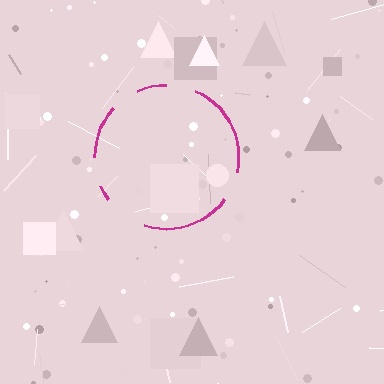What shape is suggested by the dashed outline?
The dashed outline suggests a circle.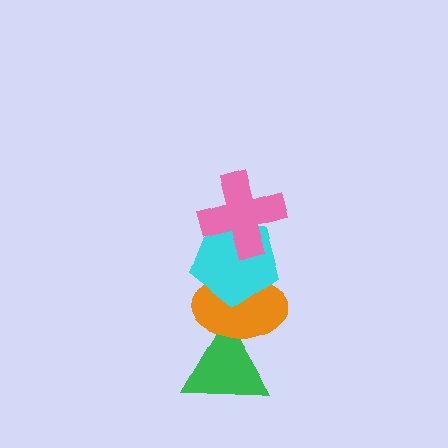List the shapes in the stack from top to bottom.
From top to bottom: the pink cross, the cyan pentagon, the orange ellipse, the green triangle.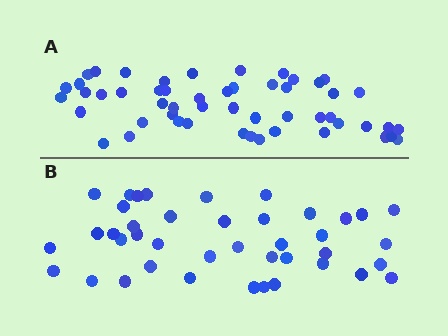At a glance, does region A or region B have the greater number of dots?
Region A (the top region) has more dots.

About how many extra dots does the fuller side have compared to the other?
Region A has roughly 12 or so more dots than region B.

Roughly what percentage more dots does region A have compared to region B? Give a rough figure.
About 25% more.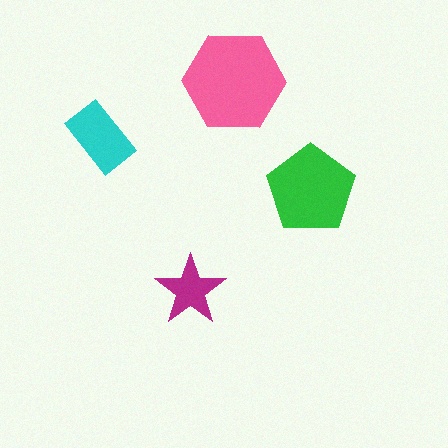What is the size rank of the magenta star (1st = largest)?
4th.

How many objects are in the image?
There are 4 objects in the image.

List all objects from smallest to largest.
The magenta star, the cyan rectangle, the green pentagon, the pink hexagon.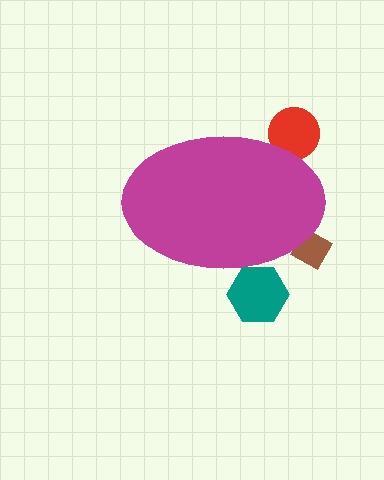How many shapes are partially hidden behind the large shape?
3 shapes are partially hidden.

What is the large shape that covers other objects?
A magenta ellipse.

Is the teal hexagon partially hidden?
Yes, the teal hexagon is partially hidden behind the magenta ellipse.